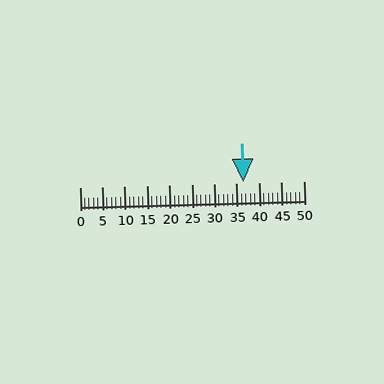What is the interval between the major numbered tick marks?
The major tick marks are spaced 5 units apart.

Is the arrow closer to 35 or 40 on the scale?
The arrow is closer to 35.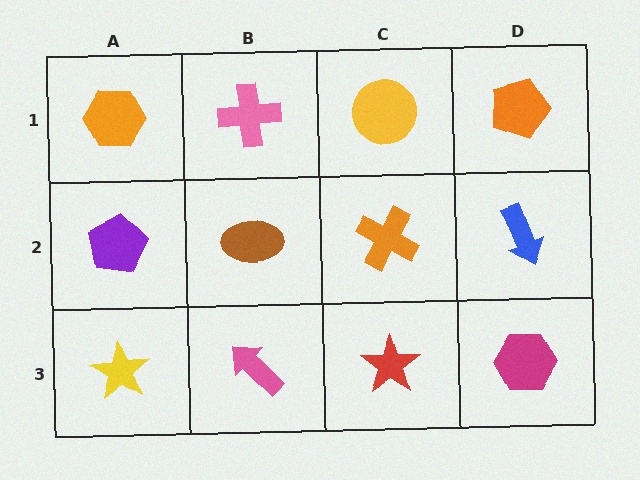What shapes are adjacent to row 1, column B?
A brown ellipse (row 2, column B), an orange hexagon (row 1, column A), a yellow circle (row 1, column C).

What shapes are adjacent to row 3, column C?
An orange cross (row 2, column C), a pink arrow (row 3, column B), a magenta hexagon (row 3, column D).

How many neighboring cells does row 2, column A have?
3.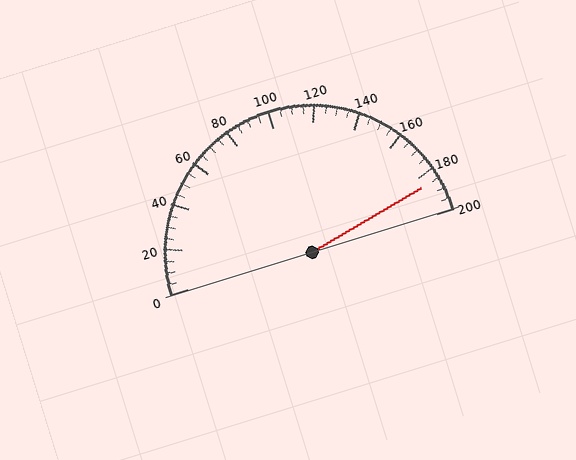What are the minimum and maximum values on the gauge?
The gauge ranges from 0 to 200.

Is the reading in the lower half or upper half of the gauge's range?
The reading is in the upper half of the range (0 to 200).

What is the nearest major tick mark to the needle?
The nearest major tick mark is 180.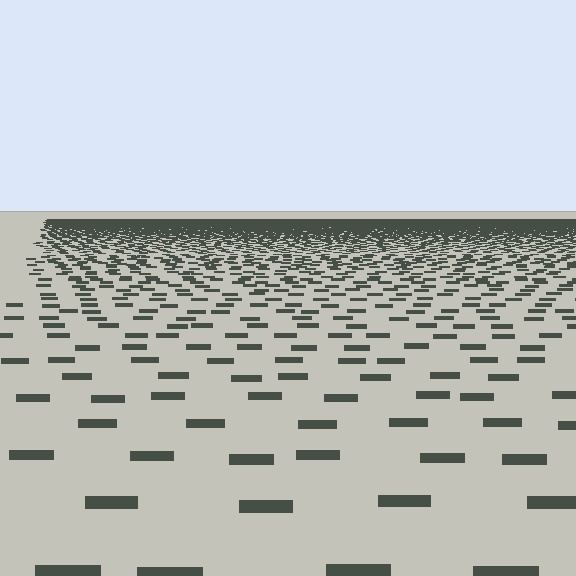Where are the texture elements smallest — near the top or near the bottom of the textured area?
Near the top.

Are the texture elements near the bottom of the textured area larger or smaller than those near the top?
Larger. Near the bottom, elements are closer to the viewer and appear at a bigger on-screen size.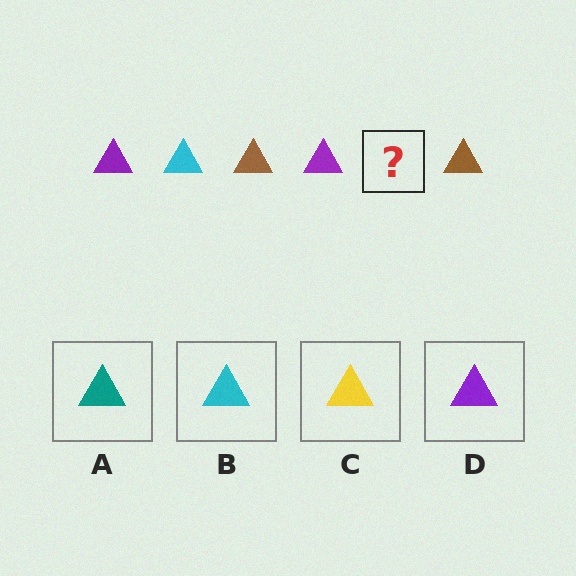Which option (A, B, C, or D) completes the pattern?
B.